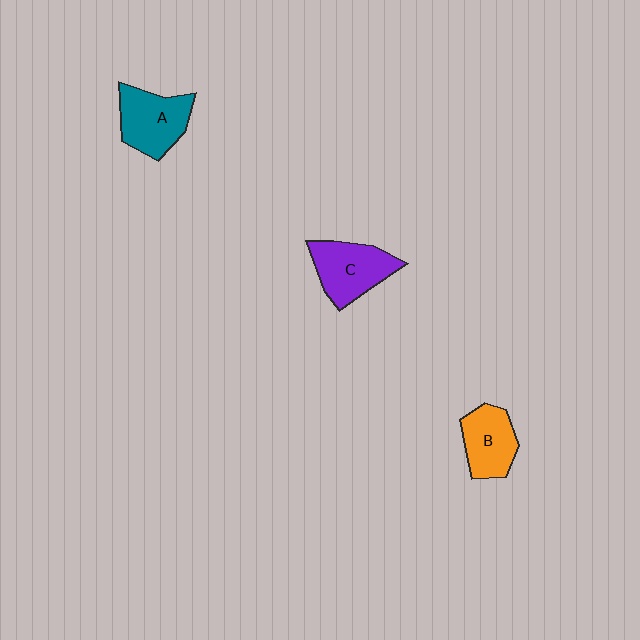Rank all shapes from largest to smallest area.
From largest to smallest: C (purple), A (teal), B (orange).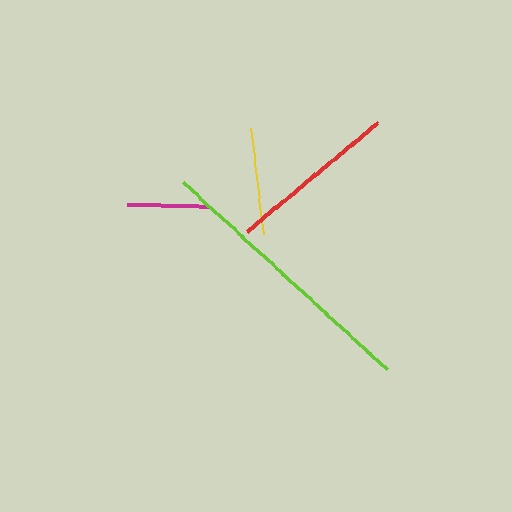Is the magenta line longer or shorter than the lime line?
The lime line is longer than the magenta line.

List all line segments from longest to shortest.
From longest to shortest: lime, red, yellow, magenta.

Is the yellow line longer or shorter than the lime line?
The lime line is longer than the yellow line.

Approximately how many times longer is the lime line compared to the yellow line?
The lime line is approximately 2.6 times the length of the yellow line.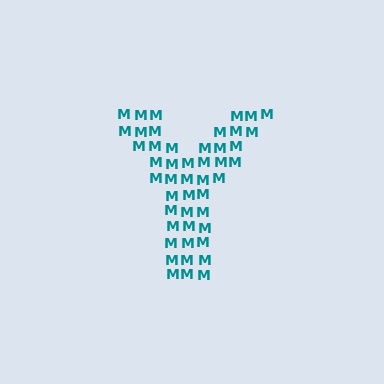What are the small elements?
The small elements are letter M's.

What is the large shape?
The large shape is the letter Y.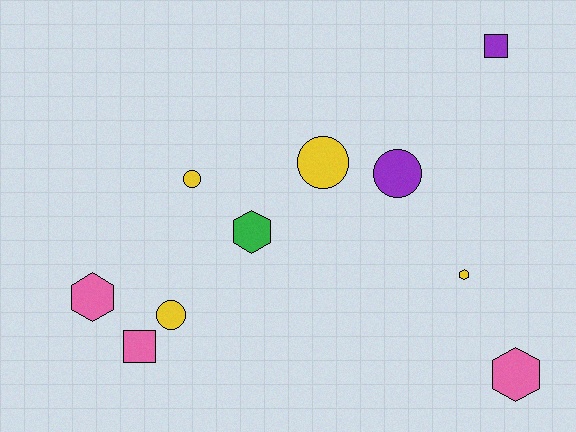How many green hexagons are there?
There is 1 green hexagon.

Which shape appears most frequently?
Circle, with 4 objects.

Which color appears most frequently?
Yellow, with 4 objects.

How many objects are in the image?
There are 10 objects.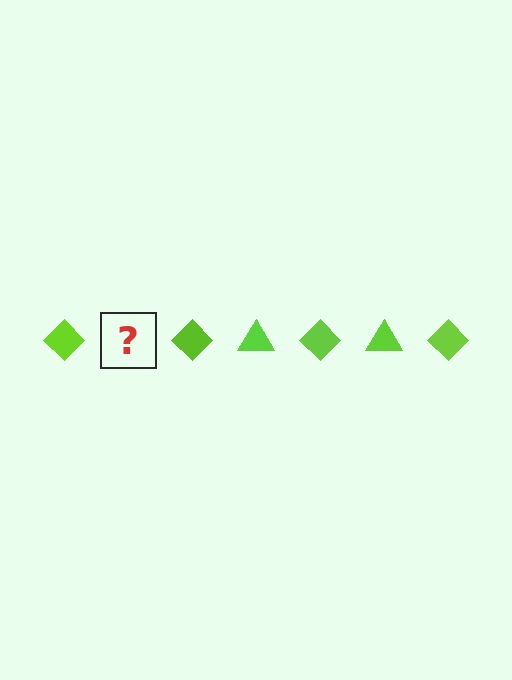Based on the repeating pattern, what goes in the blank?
The blank should be a lime triangle.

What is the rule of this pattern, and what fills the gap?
The rule is that the pattern cycles through diamond, triangle shapes in lime. The gap should be filled with a lime triangle.